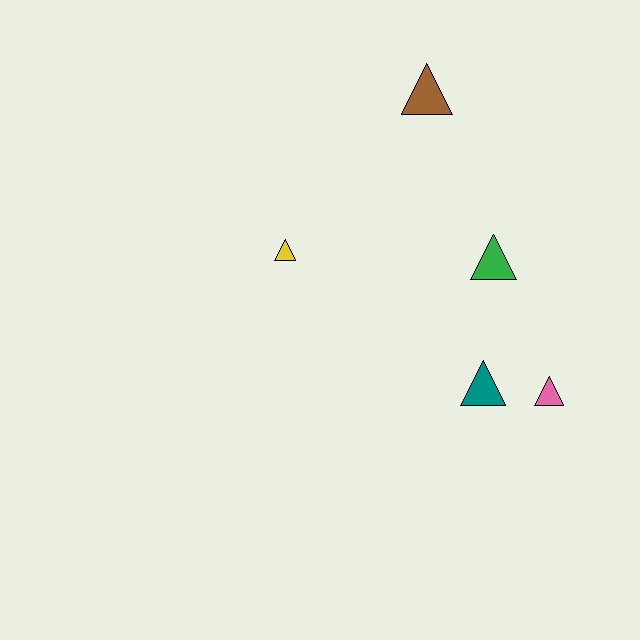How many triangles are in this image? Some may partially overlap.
There are 5 triangles.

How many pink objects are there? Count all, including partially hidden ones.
There is 1 pink object.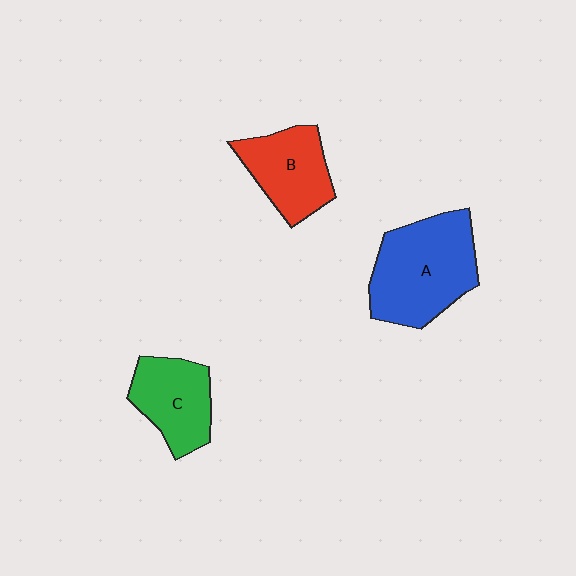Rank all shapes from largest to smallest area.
From largest to smallest: A (blue), B (red), C (green).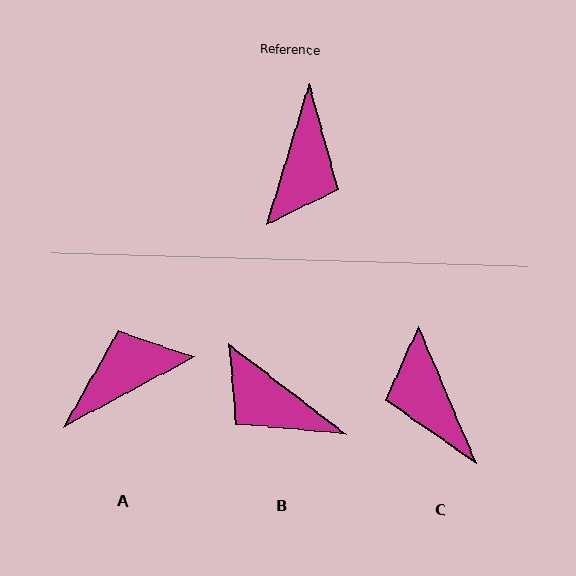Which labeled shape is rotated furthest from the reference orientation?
C, about 140 degrees away.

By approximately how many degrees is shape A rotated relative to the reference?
Approximately 135 degrees counter-clockwise.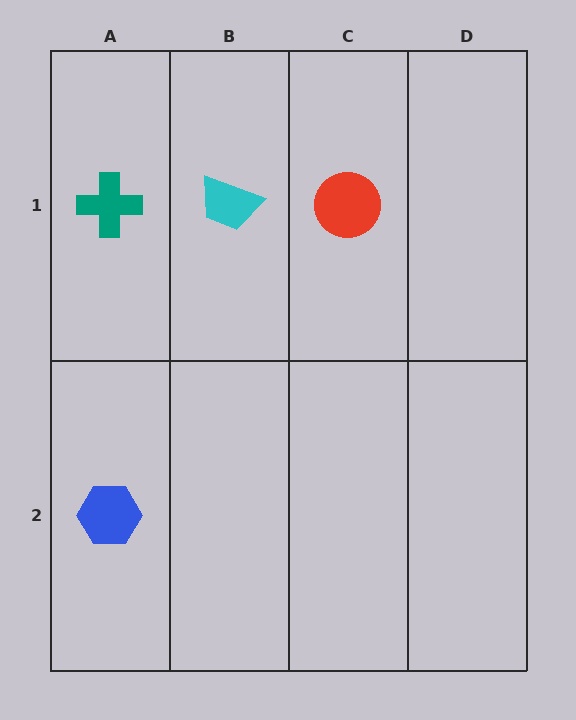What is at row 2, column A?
A blue hexagon.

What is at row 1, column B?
A cyan trapezoid.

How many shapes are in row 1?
3 shapes.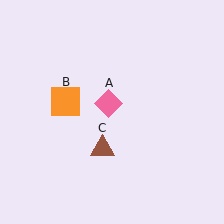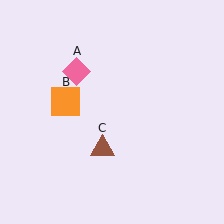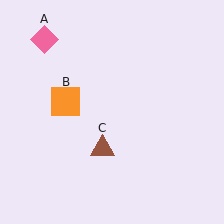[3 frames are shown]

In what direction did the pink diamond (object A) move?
The pink diamond (object A) moved up and to the left.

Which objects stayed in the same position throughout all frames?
Orange square (object B) and brown triangle (object C) remained stationary.